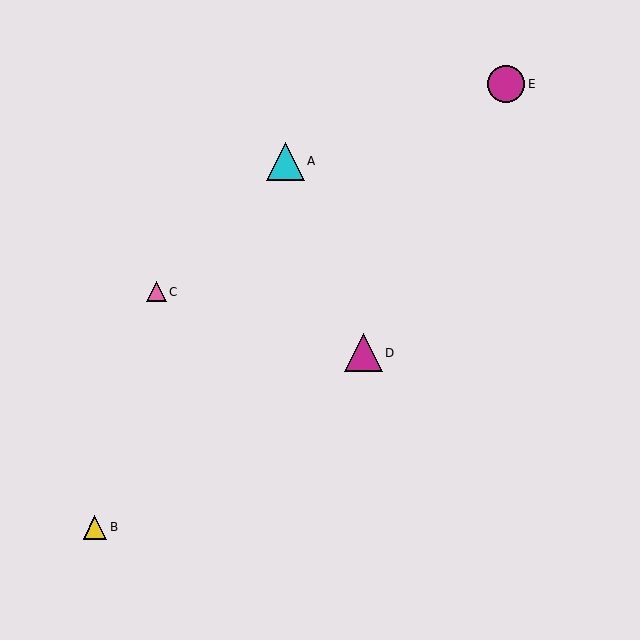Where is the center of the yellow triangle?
The center of the yellow triangle is at (95, 527).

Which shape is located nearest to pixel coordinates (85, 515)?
The yellow triangle (labeled B) at (95, 527) is nearest to that location.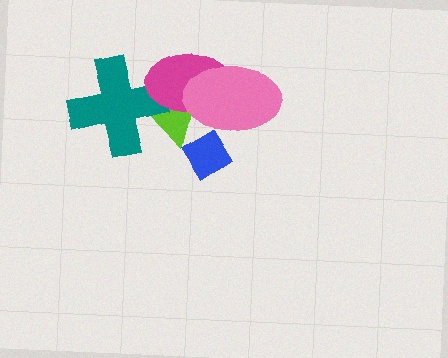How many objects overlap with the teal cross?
2 objects overlap with the teal cross.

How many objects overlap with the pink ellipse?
3 objects overlap with the pink ellipse.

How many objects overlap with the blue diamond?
2 objects overlap with the blue diamond.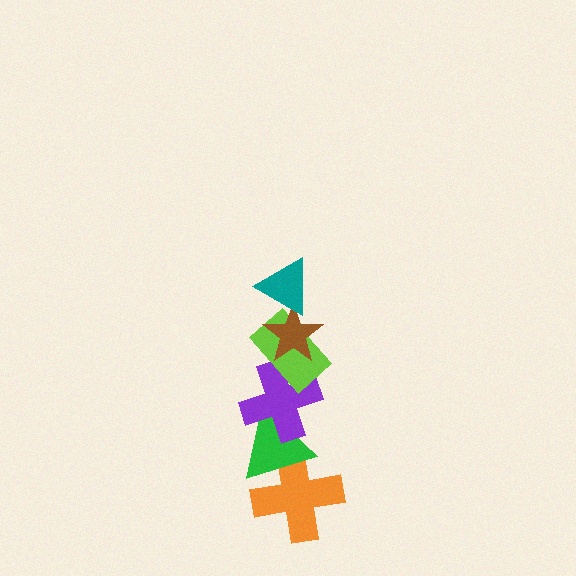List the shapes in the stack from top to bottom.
From top to bottom: the teal triangle, the brown star, the lime rectangle, the purple cross, the green triangle, the orange cross.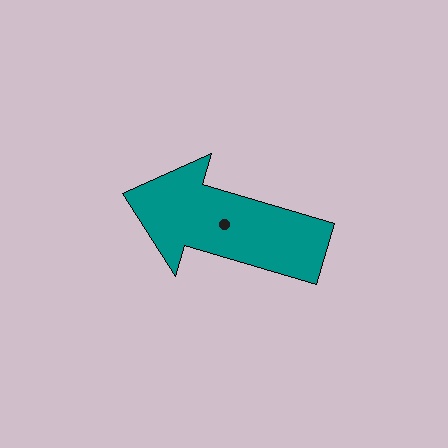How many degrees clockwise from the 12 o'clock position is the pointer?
Approximately 287 degrees.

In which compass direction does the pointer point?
West.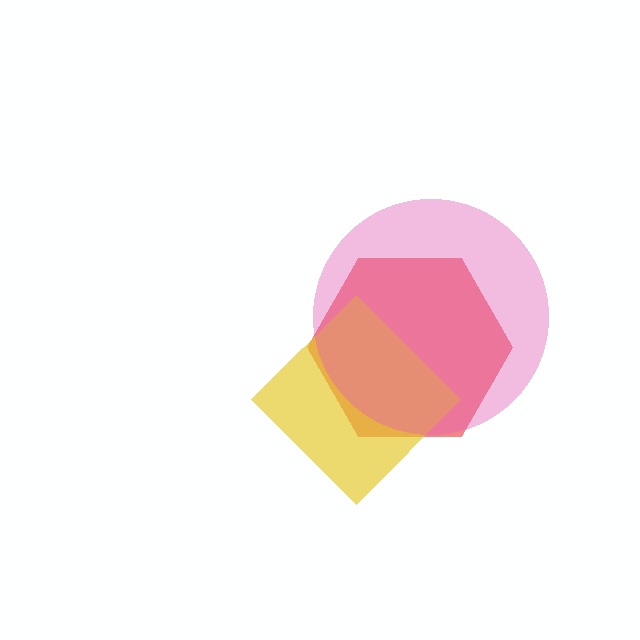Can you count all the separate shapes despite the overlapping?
Yes, there are 3 separate shapes.